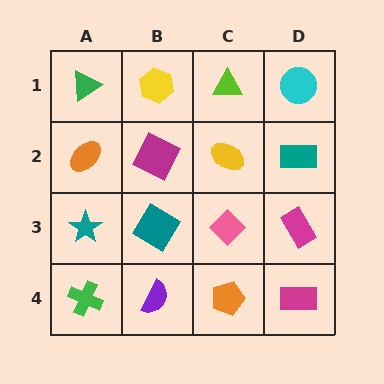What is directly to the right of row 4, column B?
An orange pentagon.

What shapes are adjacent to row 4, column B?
A teal diamond (row 3, column B), a green cross (row 4, column A), an orange pentagon (row 4, column C).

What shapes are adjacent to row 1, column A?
An orange ellipse (row 2, column A), a yellow hexagon (row 1, column B).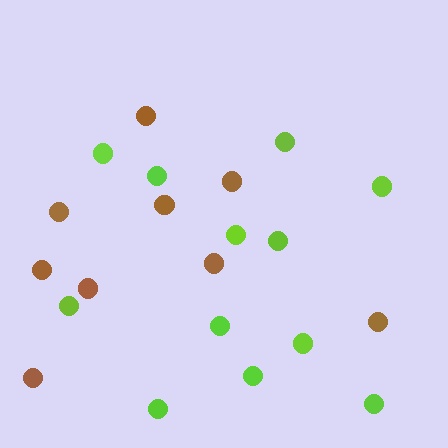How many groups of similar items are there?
There are 2 groups: one group of brown circles (9) and one group of lime circles (12).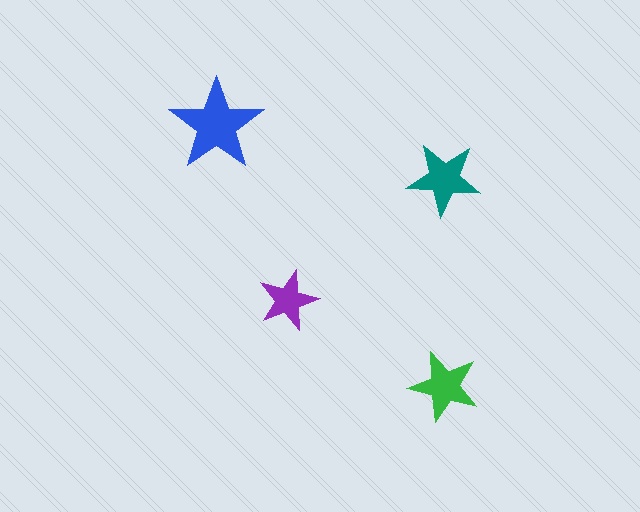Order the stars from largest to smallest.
the blue one, the teal one, the green one, the purple one.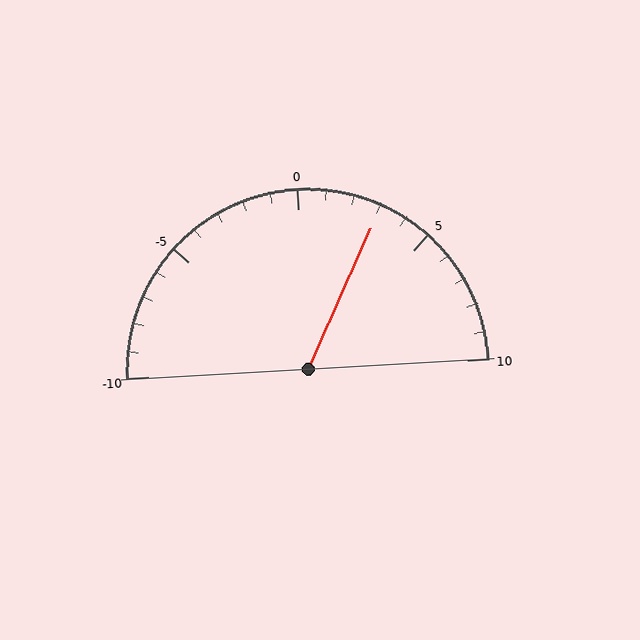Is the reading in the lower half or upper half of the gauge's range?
The reading is in the upper half of the range (-10 to 10).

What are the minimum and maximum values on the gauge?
The gauge ranges from -10 to 10.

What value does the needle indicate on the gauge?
The needle indicates approximately 3.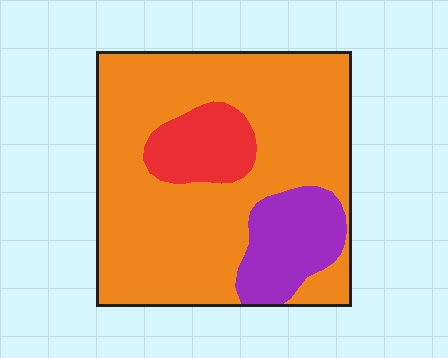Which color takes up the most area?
Orange, at roughly 75%.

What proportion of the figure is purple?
Purple takes up about one sixth (1/6) of the figure.